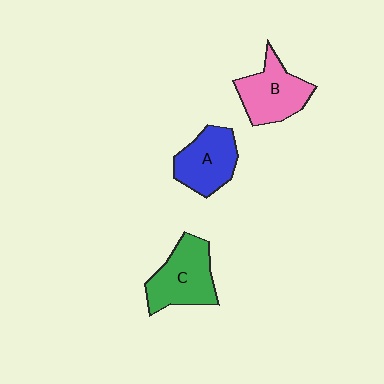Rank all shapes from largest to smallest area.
From largest to smallest: C (green), B (pink), A (blue).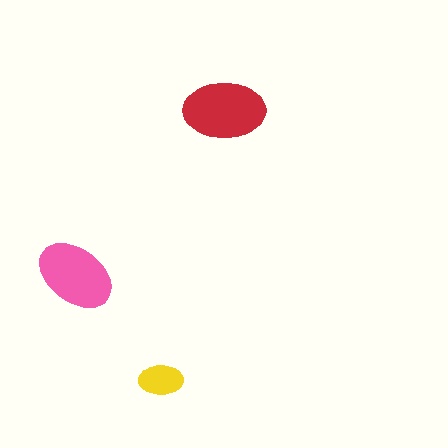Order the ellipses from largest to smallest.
the red one, the pink one, the yellow one.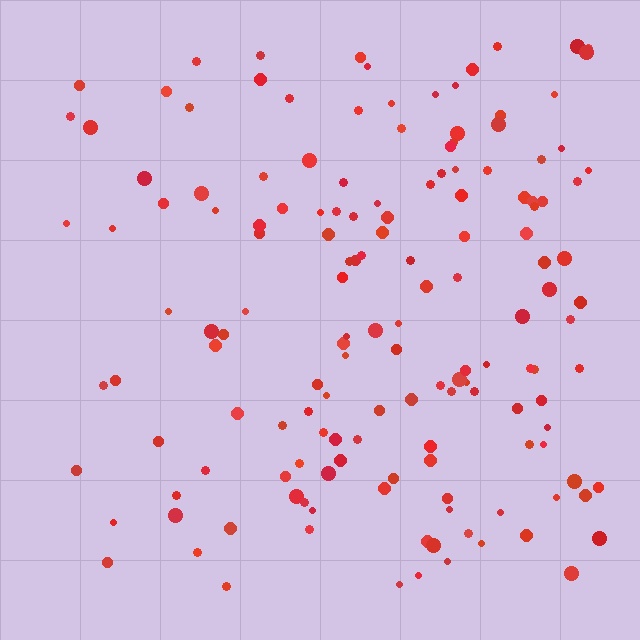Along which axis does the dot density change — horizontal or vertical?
Horizontal.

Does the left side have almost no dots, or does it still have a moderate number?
Still a moderate number, just noticeably fewer than the right.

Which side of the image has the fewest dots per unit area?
The left.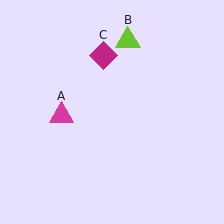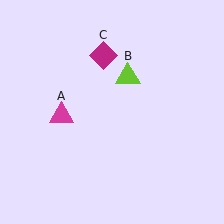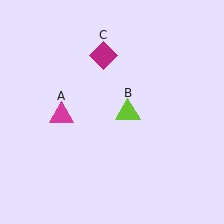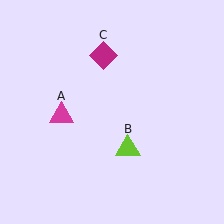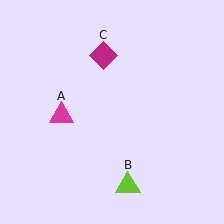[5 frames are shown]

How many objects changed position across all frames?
1 object changed position: lime triangle (object B).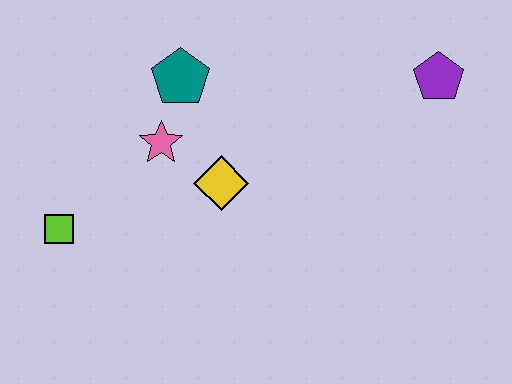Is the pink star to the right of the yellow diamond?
No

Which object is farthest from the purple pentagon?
The lime square is farthest from the purple pentagon.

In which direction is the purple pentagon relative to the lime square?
The purple pentagon is to the right of the lime square.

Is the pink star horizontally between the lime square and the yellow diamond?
Yes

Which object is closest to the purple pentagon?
The yellow diamond is closest to the purple pentagon.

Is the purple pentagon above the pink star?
Yes